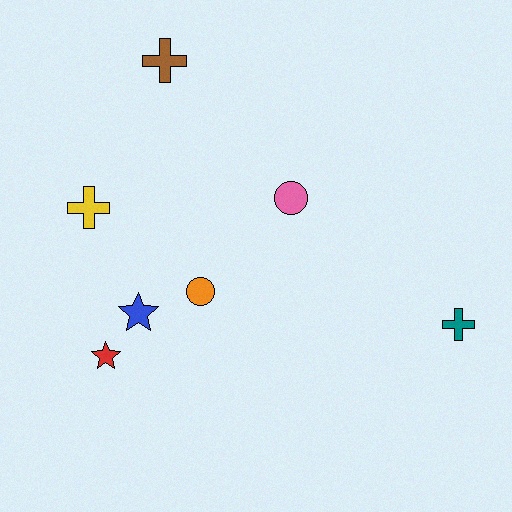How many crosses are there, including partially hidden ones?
There are 3 crosses.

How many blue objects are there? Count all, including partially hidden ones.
There is 1 blue object.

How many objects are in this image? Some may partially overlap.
There are 7 objects.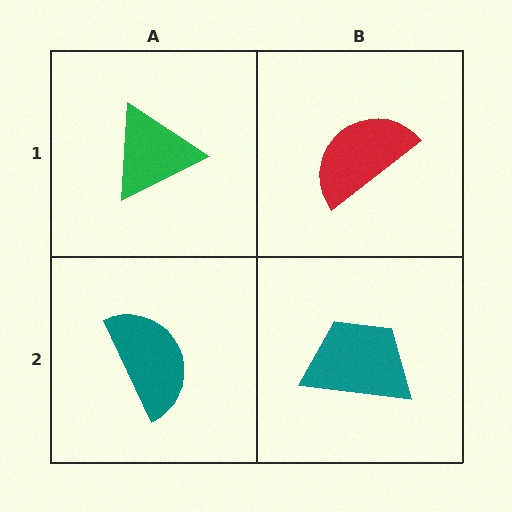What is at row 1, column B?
A red semicircle.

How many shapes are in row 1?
2 shapes.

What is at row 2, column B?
A teal trapezoid.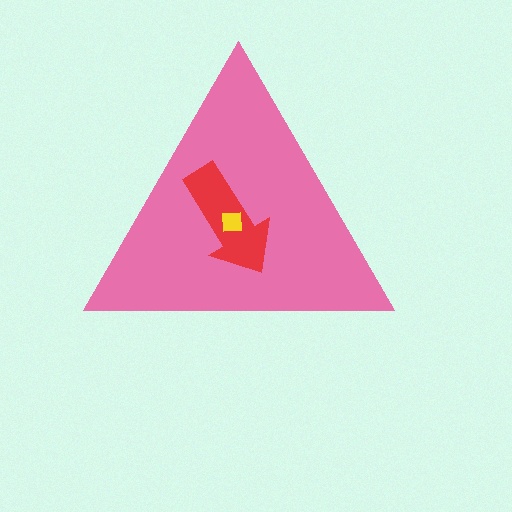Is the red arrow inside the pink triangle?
Yes.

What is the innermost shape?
The yellow square.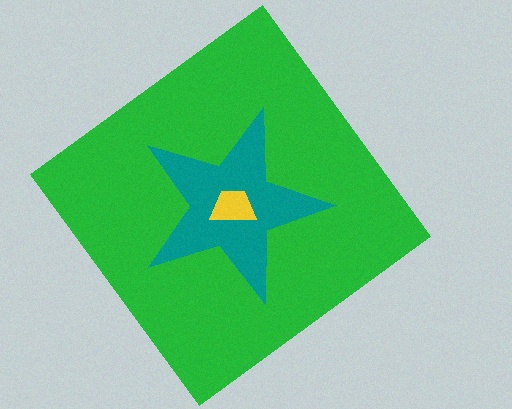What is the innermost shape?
The yellow trapezoid.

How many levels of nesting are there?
3.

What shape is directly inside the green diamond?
The teal star.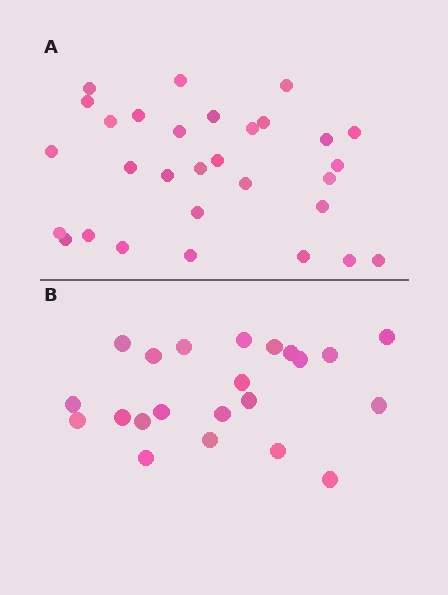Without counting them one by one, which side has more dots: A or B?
Region A (the top region) has more dots.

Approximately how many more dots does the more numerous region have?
Region A has roughly 8 or so more dots than region B.